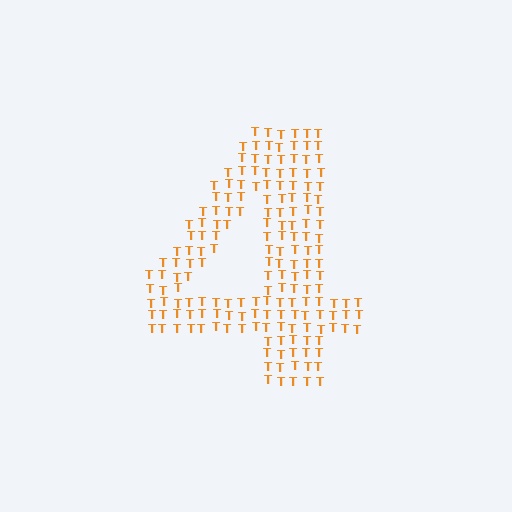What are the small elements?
The small elements are letter T's.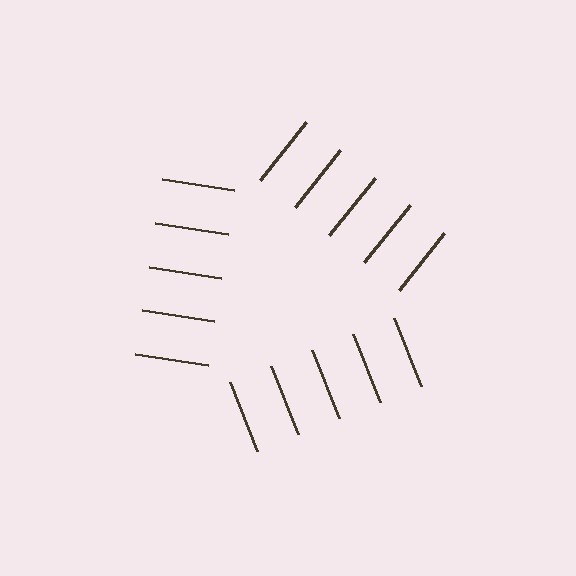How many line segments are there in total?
15 — 5 along each of the 3 edges.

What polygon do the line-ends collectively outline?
An illusory triangle — the line segments terminate on its edges but no continuous stroke is drawn.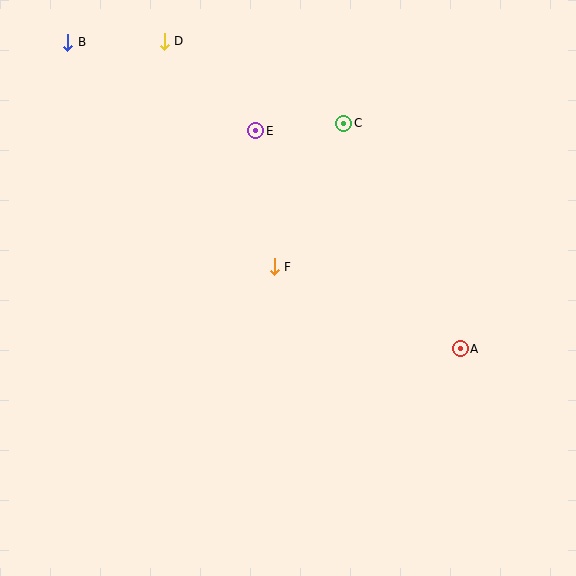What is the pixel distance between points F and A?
The distance between F and A is 203 pixels.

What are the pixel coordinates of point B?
Point B is at (68, 42).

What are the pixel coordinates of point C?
Point C is at (344, 123).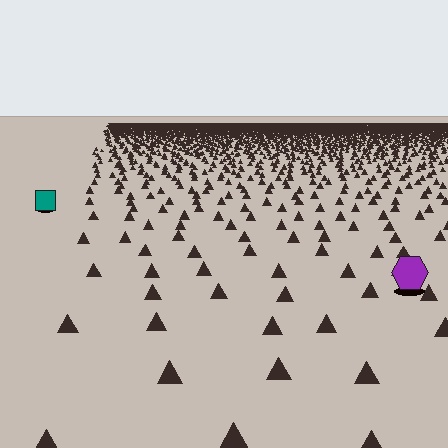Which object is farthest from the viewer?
The teal square is farthest from the viewer. It appears smaller and the ground texture around it is denser.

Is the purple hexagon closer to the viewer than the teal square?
Yes. The purple hexagon is closer — you can tell from the texture gradient: the ground texture is coarser near it.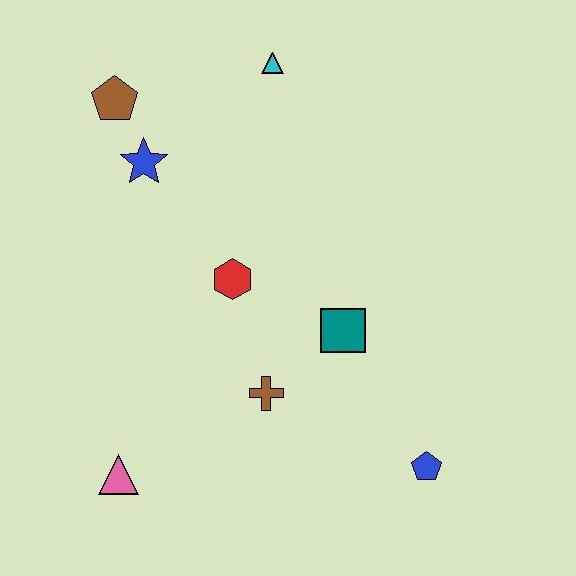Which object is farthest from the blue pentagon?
The brown pentagon is farthest from the blue pentagon.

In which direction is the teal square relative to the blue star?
The teal square is to the right of the blue star.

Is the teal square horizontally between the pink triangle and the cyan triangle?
No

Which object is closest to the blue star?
The brown pentagon is closest to the blue star.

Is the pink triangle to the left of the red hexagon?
Yes